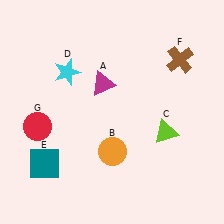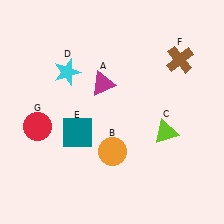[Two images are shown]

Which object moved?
The teal square (E) moved right.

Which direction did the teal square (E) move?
The teal square (E) moved right.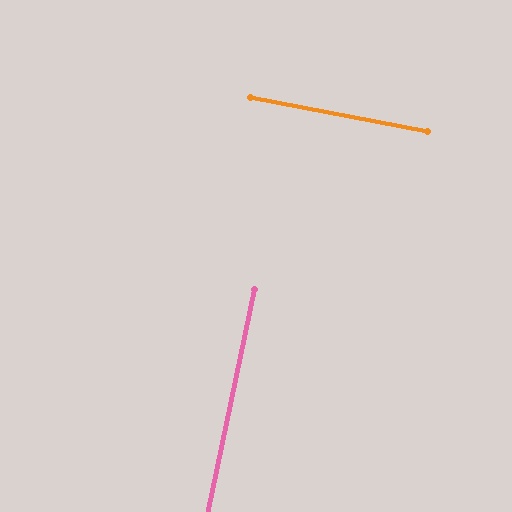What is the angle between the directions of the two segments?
Approximately 89 degrees.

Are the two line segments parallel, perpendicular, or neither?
Perpendicular — they meet at approximately 89°.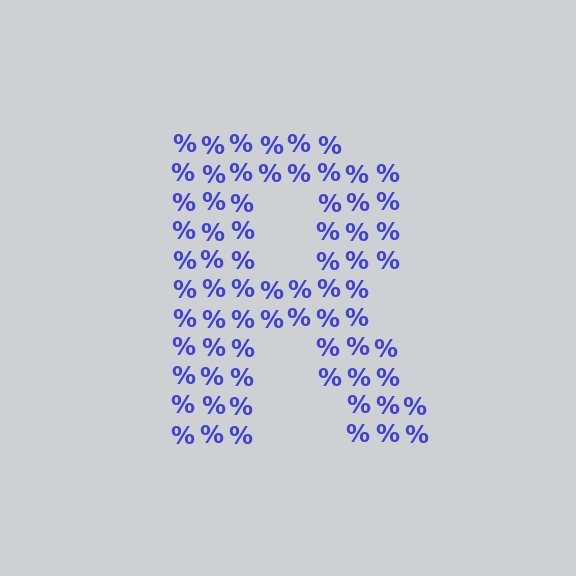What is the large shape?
The large shape is the letter R.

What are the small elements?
The small elements are percent signs.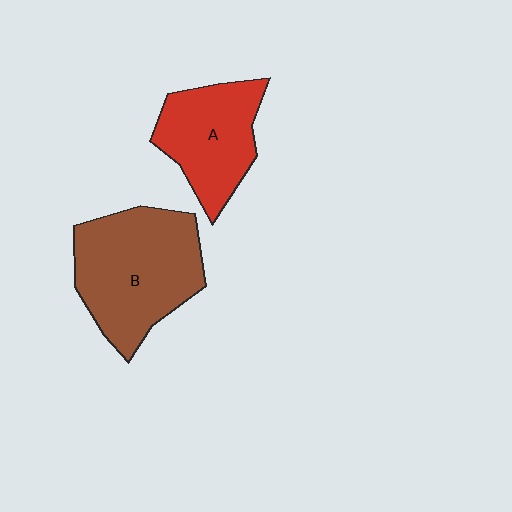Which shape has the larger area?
Shape B (brown).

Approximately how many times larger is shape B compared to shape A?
Approximately 1.4 times.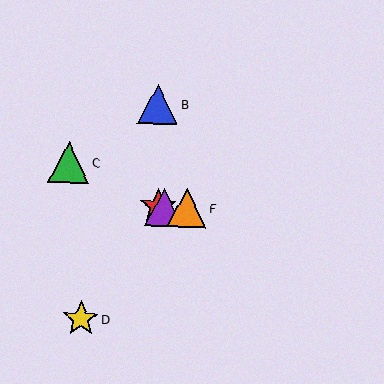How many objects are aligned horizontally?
3 objects (A, E, F) are aligned horizontally.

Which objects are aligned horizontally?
Objects A, E, F are aligned horizontally.